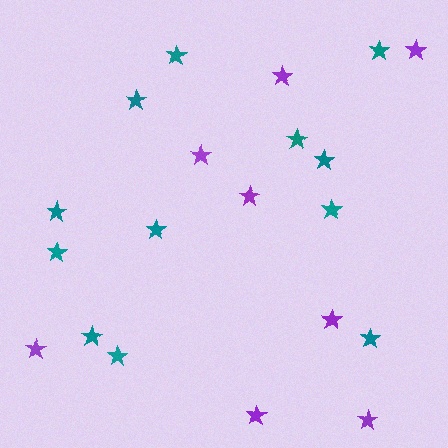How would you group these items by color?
There are 2 groups: one group of teal stars (12) and one group of purple stars (8).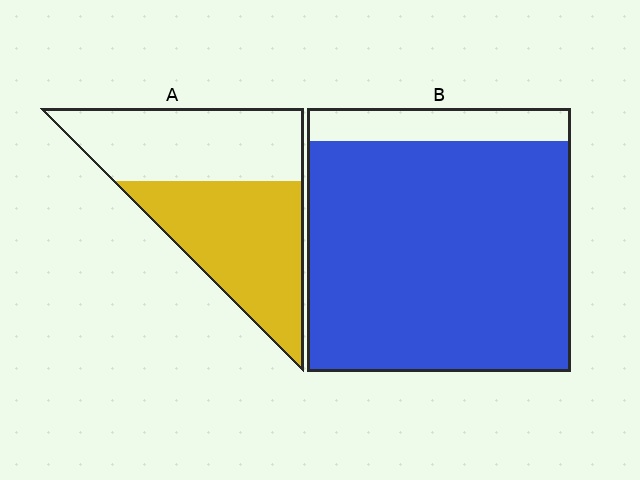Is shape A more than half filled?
Roughly half.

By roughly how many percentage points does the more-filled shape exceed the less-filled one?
By roughly 35 percentage points (B over A).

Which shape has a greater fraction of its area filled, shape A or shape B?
Shape B.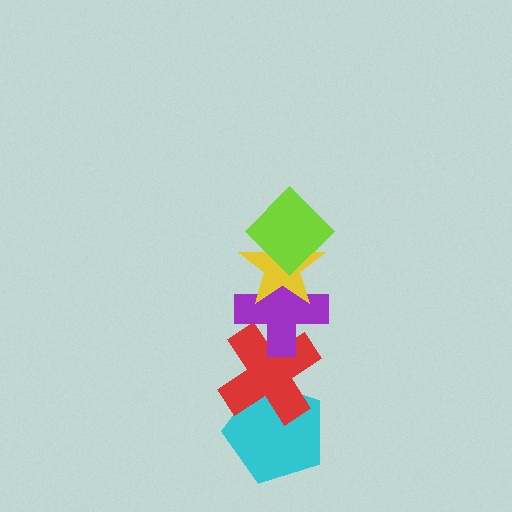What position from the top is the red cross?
The red cross is 4th from the top.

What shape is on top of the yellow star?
The lime diamond is on top of the yellow star.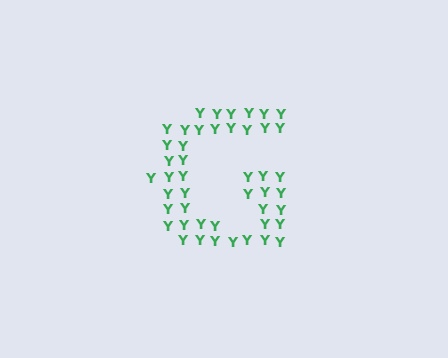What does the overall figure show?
The overall figure shows the letter G.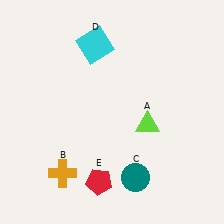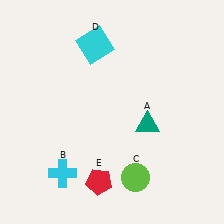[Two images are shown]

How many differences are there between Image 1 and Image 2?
There are 3 differences between the two images.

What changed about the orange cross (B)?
In Image 1, B is orange. In Image 2, it changed to cyan.